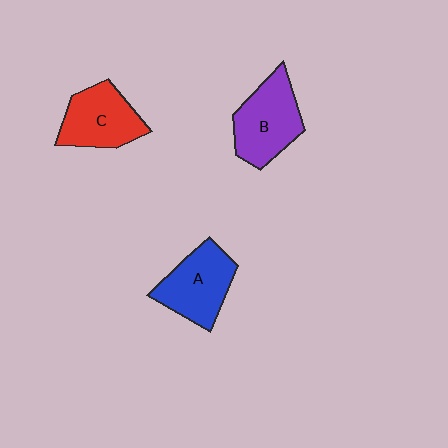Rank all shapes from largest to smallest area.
From largest to smallest: B (purple), A (blue), C (red).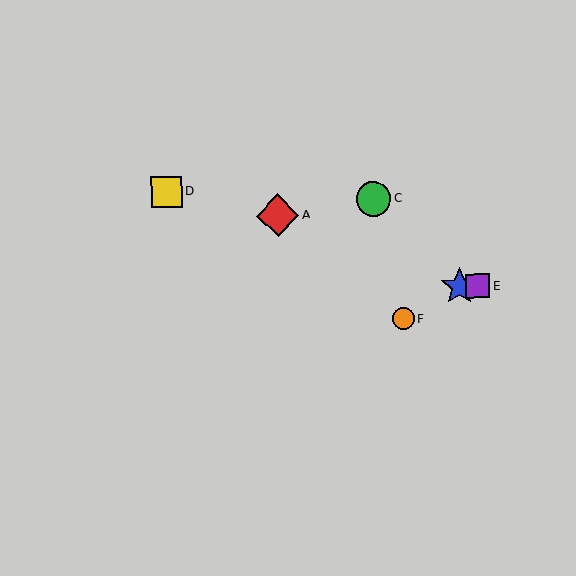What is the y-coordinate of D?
Object D is at y≈192.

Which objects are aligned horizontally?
Objects B, E are aligned horizontally.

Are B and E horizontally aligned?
Yes, both are at y≈286.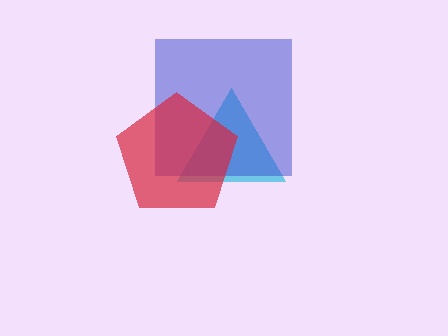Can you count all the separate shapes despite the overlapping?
Yes, there are 3 separate shapes.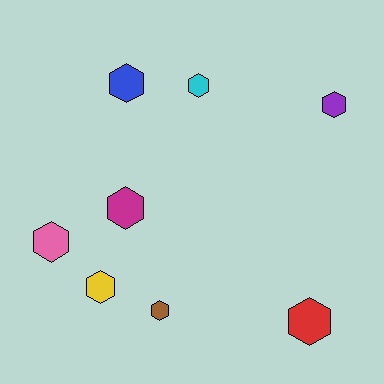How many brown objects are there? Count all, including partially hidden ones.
There is 1 brown object.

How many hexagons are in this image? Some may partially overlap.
There are 8 hexagons.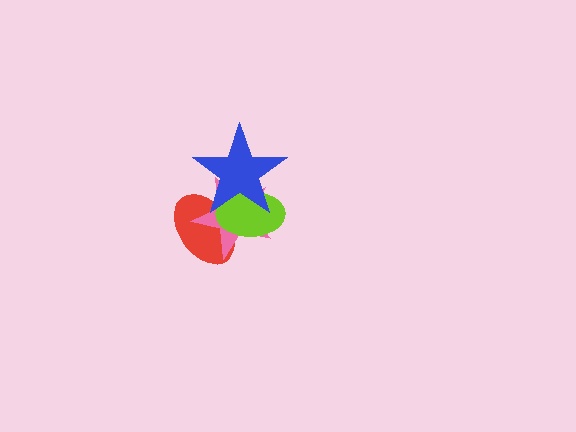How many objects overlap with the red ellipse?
3 objects overlap with the red ellipse.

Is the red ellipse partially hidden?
Yes, it is partially covered by another shape.